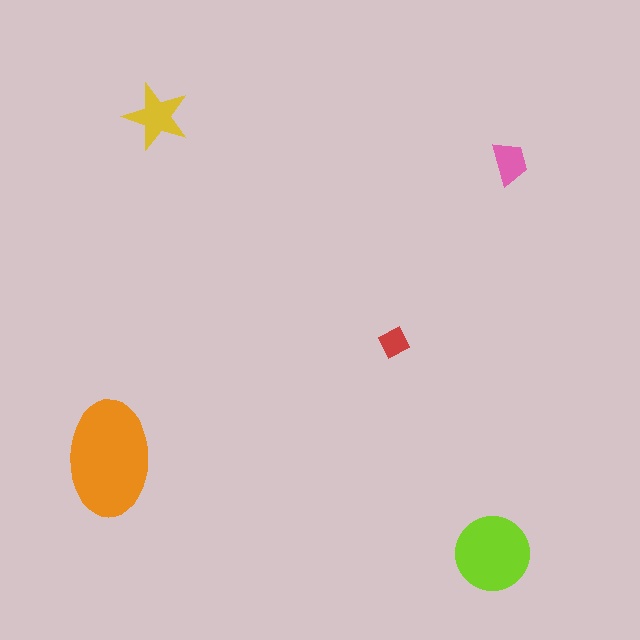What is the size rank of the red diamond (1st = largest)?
5th.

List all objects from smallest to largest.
The red diamond, the pink trapezoid, the yellow star, the lime circle, the orange ellipse.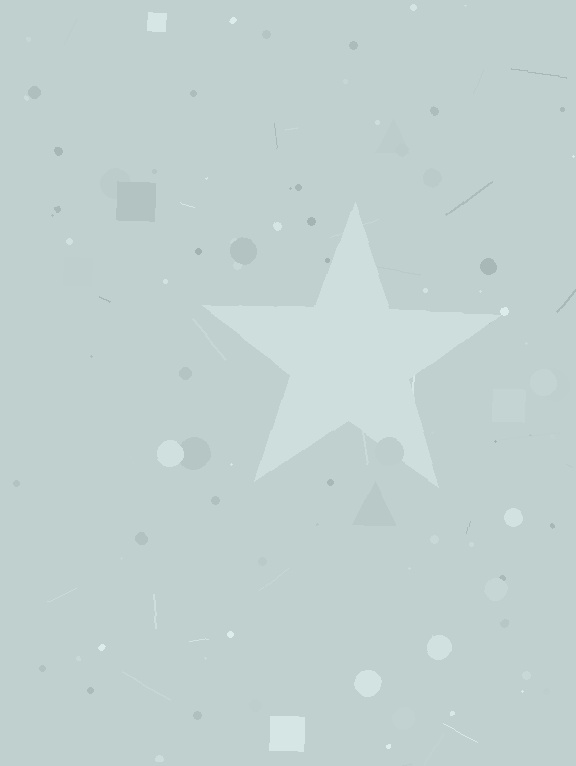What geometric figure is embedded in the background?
A star is embedded in the background.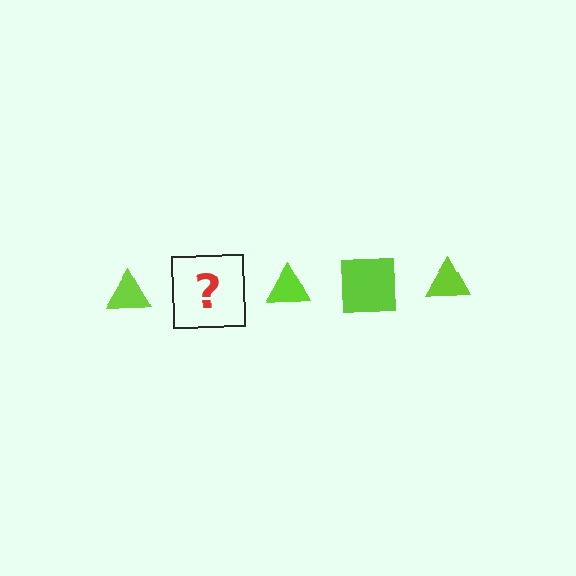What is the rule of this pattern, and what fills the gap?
The rule is that the pattern cycles through triangle, square shapes in lime. The gap should be filled with a lime square.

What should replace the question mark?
The question mark should be replaced with a lime square.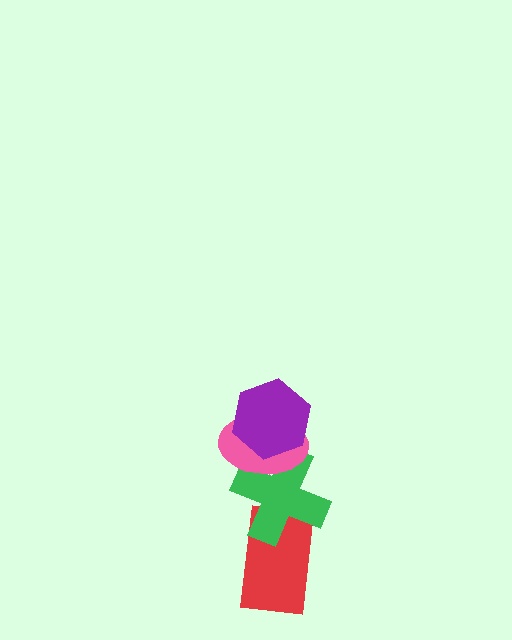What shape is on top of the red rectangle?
The green cross is on top of the red rectangle.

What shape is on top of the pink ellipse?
The purple hexagon is on top of the pink ellipse.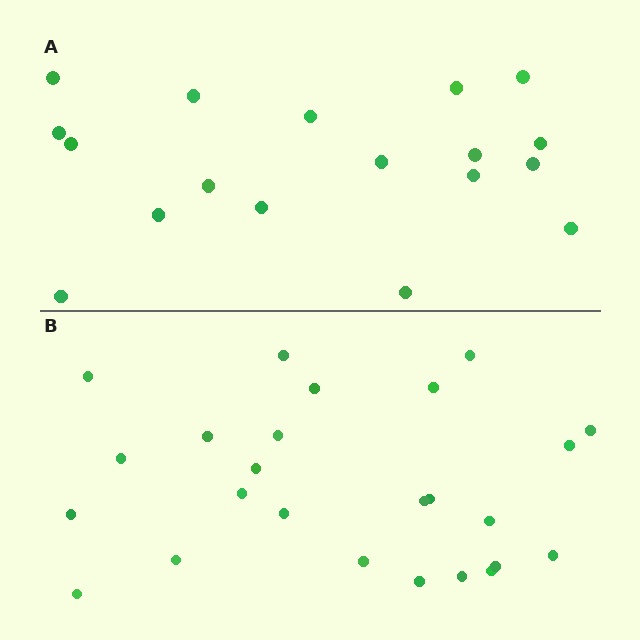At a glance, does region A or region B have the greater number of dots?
Region B (the bottom region) has more dots.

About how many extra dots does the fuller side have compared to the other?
Region B has roughly 8 or so more dots than region A.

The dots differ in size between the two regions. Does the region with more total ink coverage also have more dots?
No. Region A has more total ink coverage because its dots are larger, but region B actually contains more individual dots. Total area can be misleading — the number of items is what matters here.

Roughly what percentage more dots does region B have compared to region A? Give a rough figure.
About 40% more.